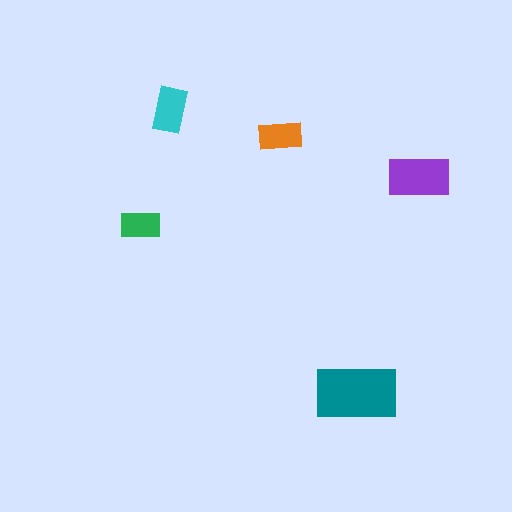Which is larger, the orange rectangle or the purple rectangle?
The purple one.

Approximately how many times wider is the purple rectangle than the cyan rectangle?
About 1.5 times wider.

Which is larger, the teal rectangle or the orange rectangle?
The teal one.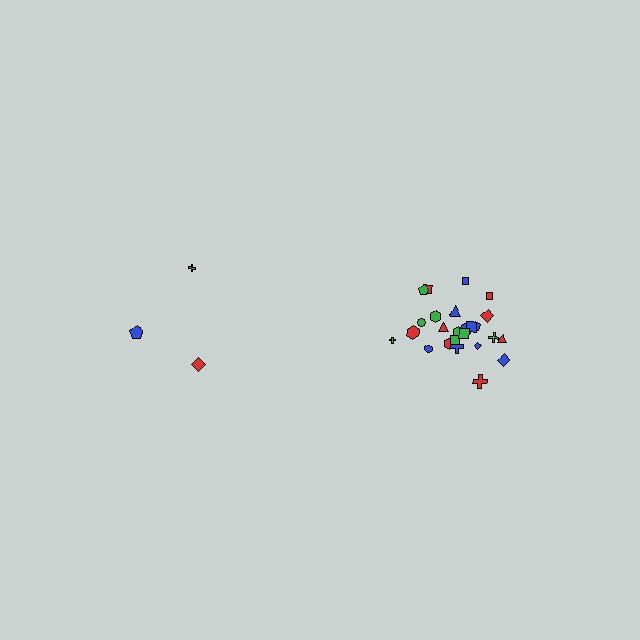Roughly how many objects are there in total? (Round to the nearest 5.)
Roughly 30 objects in total.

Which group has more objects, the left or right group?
The right group.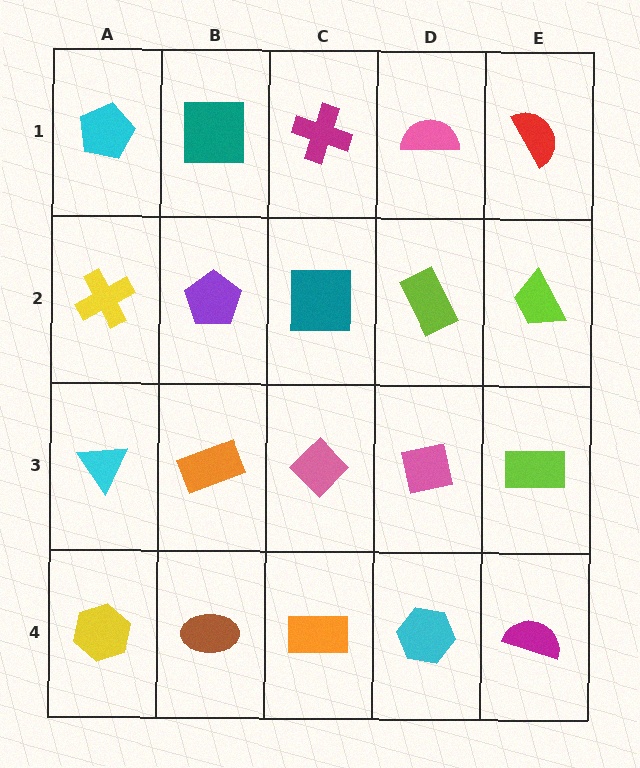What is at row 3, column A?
A cyan triangle.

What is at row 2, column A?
A yellow cross.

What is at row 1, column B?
A teal square.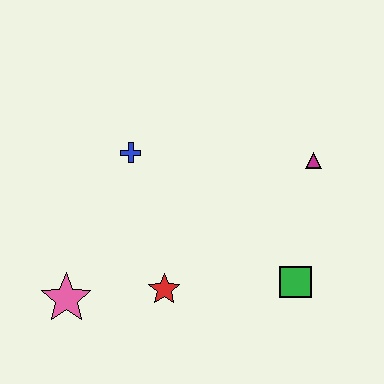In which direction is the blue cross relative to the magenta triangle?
The blue cross is to the left of the magenta triangle.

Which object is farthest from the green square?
The pink star is farthest from the green square.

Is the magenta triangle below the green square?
No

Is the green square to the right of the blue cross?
Yes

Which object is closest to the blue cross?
The red star is closest to the blue cross.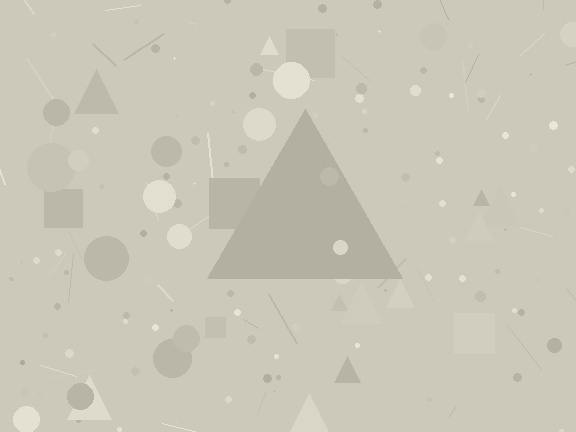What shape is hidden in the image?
A triangle is hidden in the image.